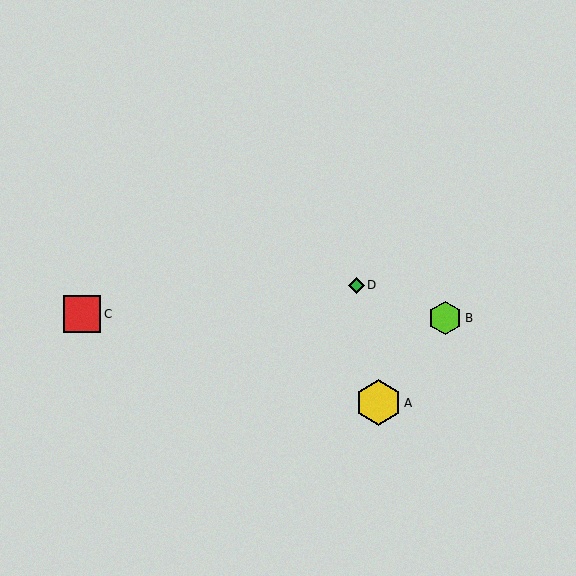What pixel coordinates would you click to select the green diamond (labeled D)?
Click at (357, 285) to select the green diamond D.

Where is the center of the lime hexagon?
The center of the lime hexagon is at (445, 318).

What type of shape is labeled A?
Shape A is a yellow hexagon.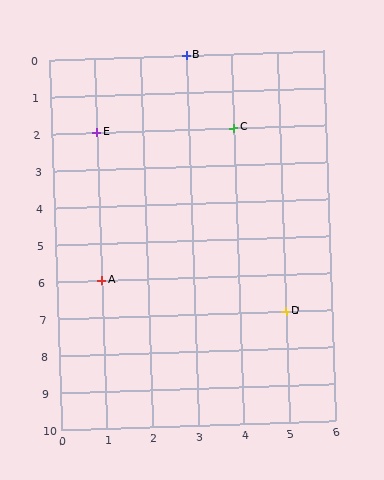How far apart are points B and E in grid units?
Points B and E are 2 columns and 2 rows apart (about 2.8 grid units diagonally).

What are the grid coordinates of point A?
Point A is at grid coordinates (1, 6).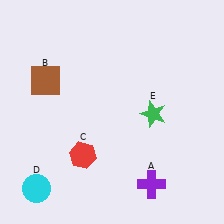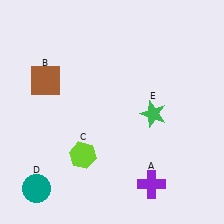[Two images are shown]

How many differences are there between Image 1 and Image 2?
There are 2 differences between the two images.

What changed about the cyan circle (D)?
In Image 1, D is cyan. In Image 2, it changed to teal.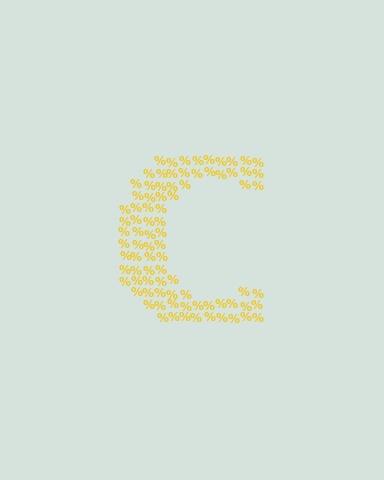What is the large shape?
The large shape is the letter C.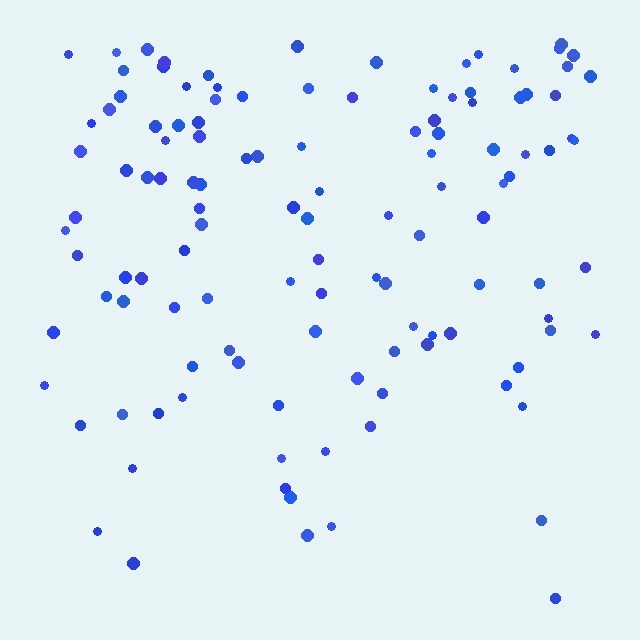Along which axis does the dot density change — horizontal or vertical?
Vertical.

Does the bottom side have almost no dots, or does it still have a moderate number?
Still a moderate number, just noticeably fewer than the top.